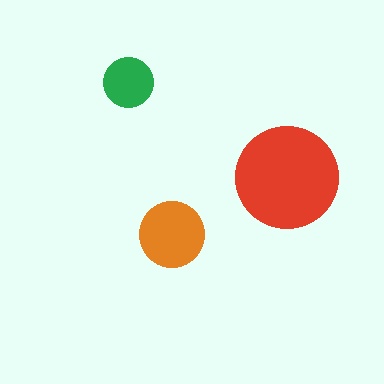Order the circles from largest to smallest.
the red one, the orange one, the green one.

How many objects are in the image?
There are 3 objects in the image.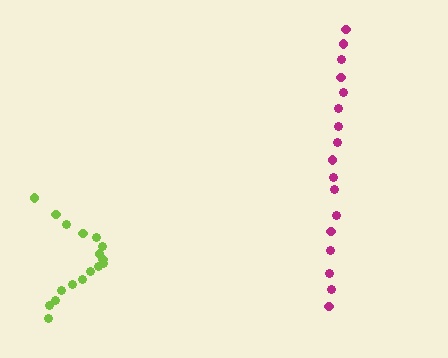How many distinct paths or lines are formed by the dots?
There are 2 distinct paths.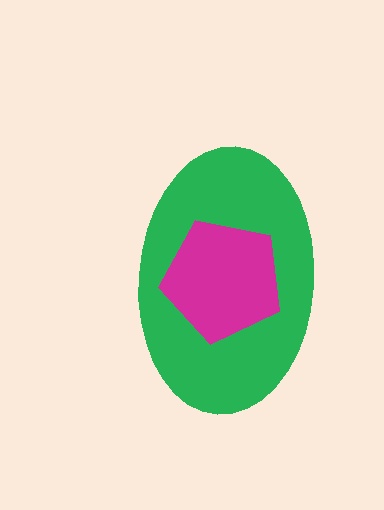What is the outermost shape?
The green ellipse.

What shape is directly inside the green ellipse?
The magenta pentagon.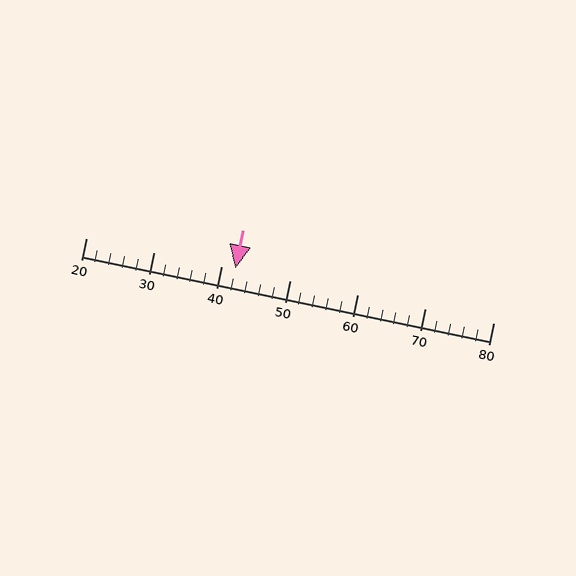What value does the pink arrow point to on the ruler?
The pink arrow points to approximately 42.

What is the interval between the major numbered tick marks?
The major tick marks are spaced 10 units apart.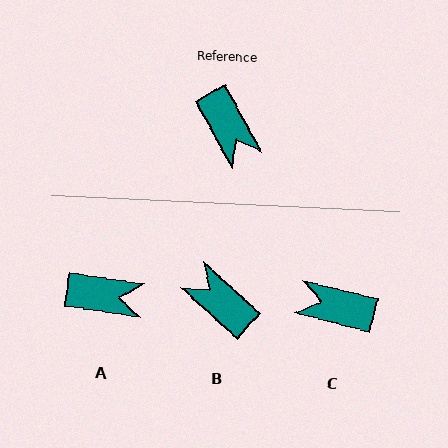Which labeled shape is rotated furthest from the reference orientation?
B, about 161 degrees away.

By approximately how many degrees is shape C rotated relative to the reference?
Approximately 133 degrees clockwise.